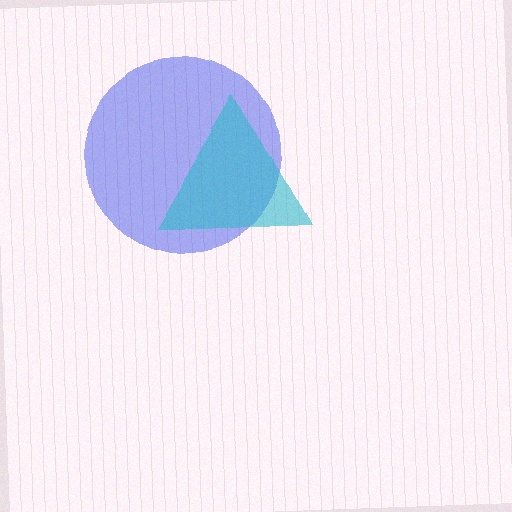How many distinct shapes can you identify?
There are 2 distinct shapes: a blue circle, a cyan triangle.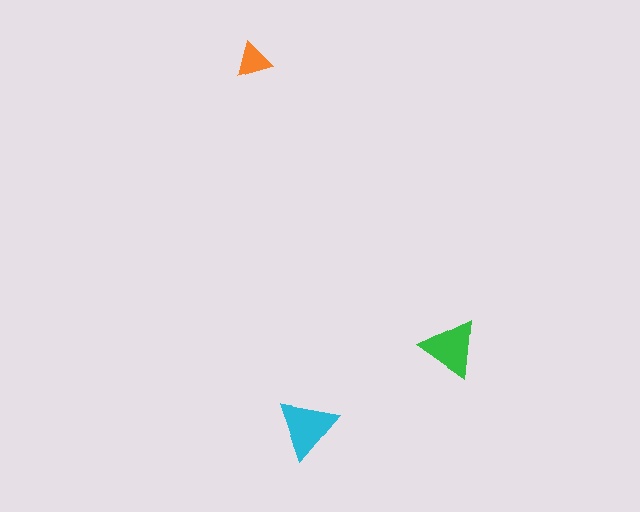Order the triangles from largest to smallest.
the cyan one, the green one, the orange one.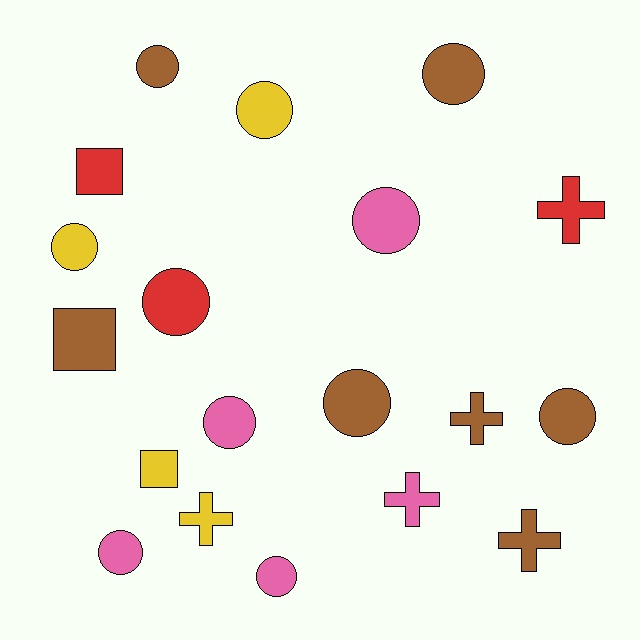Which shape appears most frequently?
Circle, with 11 objects.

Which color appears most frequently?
Brown, with 7 objects.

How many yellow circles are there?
There are 2 yellow circles.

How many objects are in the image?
There are 19 objects.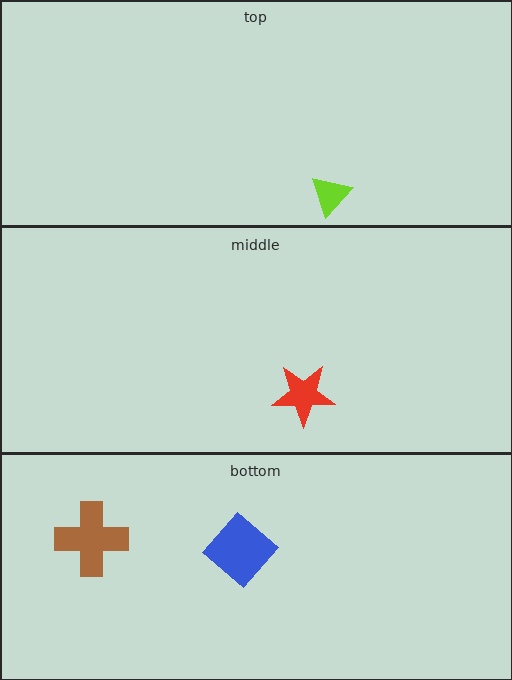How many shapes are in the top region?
1.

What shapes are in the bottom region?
The blue diamond, the brown cross.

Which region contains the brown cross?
The bottom region.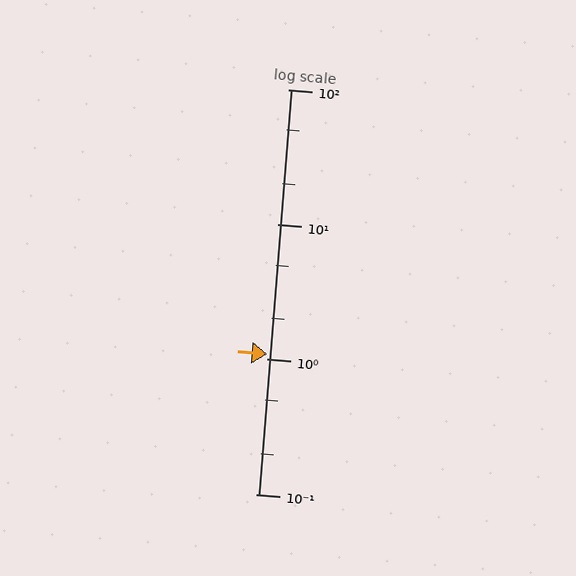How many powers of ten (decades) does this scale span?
The scale spans 3 decades, from 0.1 to 100.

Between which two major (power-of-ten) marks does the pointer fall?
The pointer is between 1 and 10.